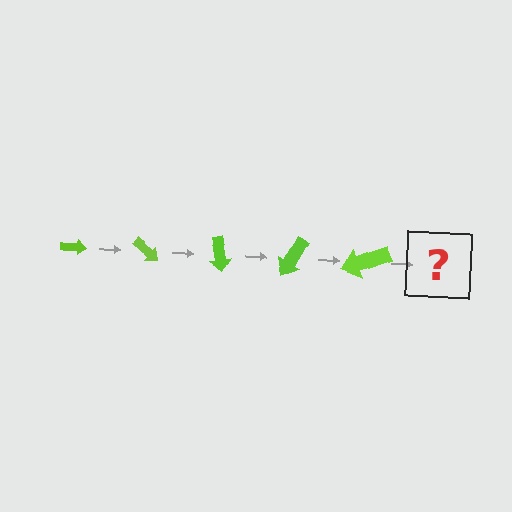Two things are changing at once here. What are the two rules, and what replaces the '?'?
The two rules are that the arrow grows larger each step and it rotates 40 degrees each step. The '?' should be an arrow, larger than the previous one and rotated 200 degrees from the start.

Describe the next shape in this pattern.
It should be an arrow, larger than the previous one and rotated 200 degrees from the start.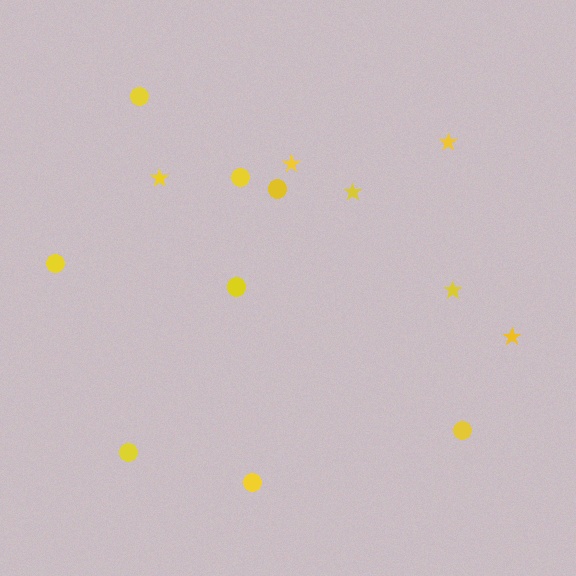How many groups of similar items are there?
There are 2 groups: one group of stars (6) and one group of circles (8).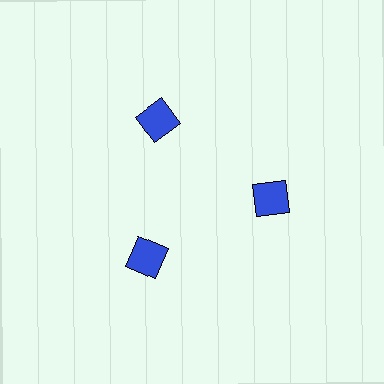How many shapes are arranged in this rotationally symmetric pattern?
There are 3 shapes, arranged in 3 groups of 1.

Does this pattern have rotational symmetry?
Yes, this pattern has 3-fold rotational symmetry. It looks the same after rotating 120 degrees around the center.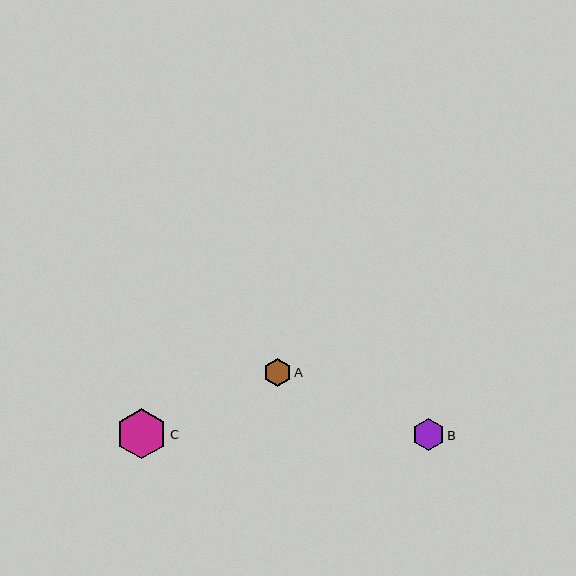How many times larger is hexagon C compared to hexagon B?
Hexagon C is approximately 1.6 times the size of hexagon B.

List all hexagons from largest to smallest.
From largest to smallest: C, B, A.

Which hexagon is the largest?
Hexagon C is the largest with a size of approximately 50 pixels.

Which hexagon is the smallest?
Hexagon A is the smallest with a size of approximately 28 pixels.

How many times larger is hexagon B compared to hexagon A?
Hexagon B is approximately 1.1 times the size of hexagon A.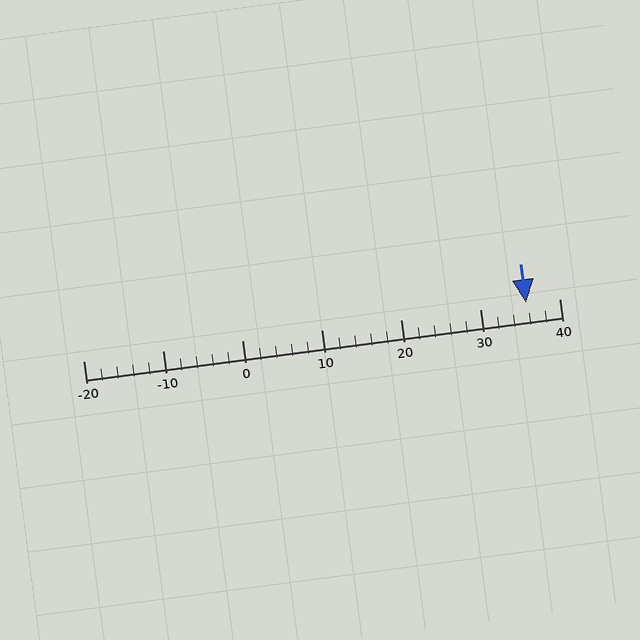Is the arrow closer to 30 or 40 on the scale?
The arrow is closer to 40.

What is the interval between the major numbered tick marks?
The major tick marks are spaced 10 units apart.